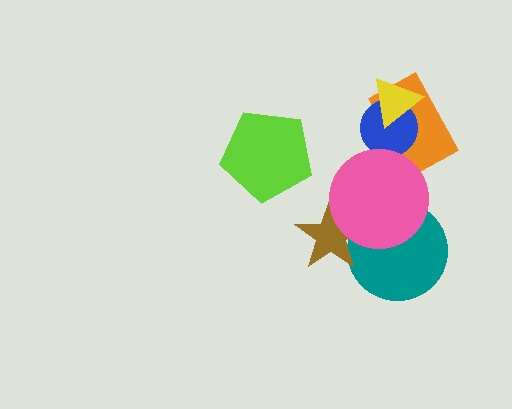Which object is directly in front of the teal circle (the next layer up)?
The brown star is directly in front of the teal circle.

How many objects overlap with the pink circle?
3 objects overlap with the pink circle.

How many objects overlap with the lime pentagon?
0 objects overlap with the lime pentagon.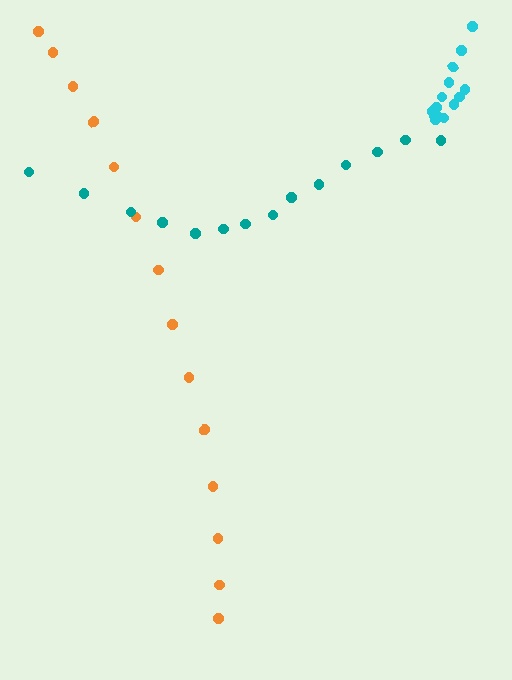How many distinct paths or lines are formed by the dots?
There are 3 distinct paths.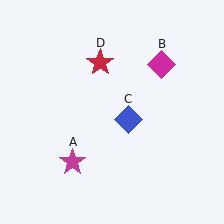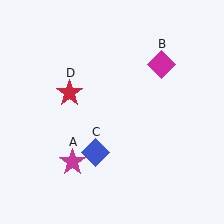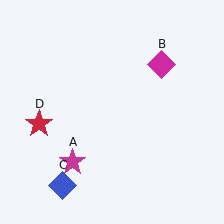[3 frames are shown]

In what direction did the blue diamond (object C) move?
The blue diamond (object C) moved down and to the left.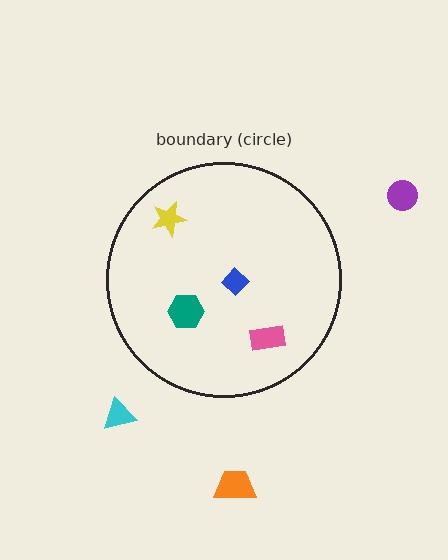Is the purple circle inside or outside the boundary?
Outside.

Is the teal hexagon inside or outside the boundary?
Inside.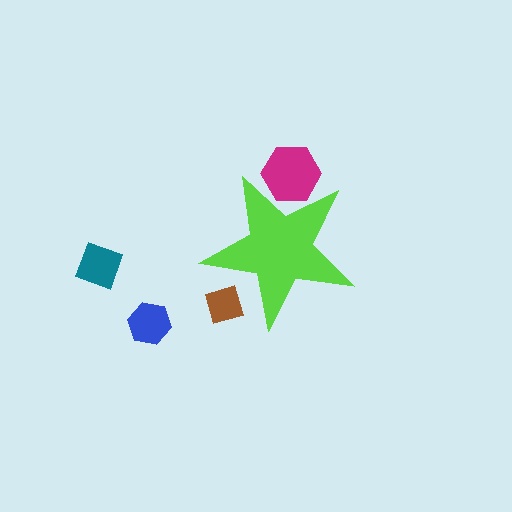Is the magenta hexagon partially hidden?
Yes, the magenta hexagon is partially hidden behind the lime star.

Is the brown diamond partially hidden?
Yes, the brown diamond is partially hidden behind the lime star.